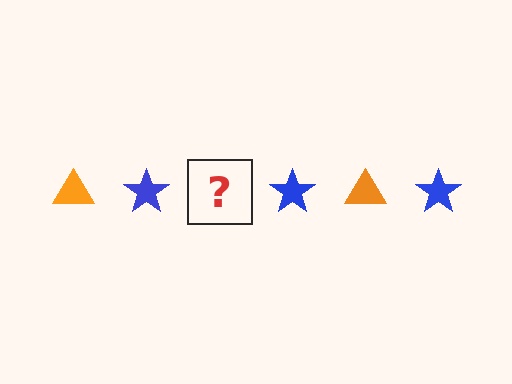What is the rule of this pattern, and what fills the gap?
The rule is that the pattern alternates between orange triangle and blue star. The gap should be filled with an orange triangle.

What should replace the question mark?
The question mark should be replaced with an orange triangle.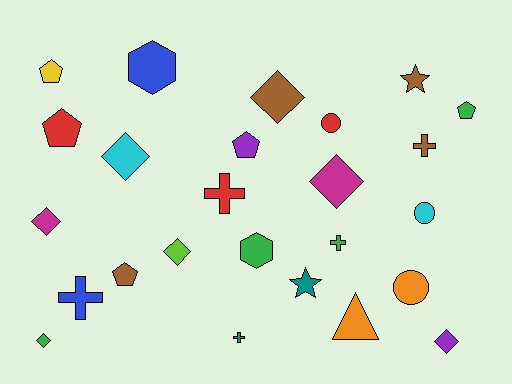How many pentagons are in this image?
There are 5 pentagons.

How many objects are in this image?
There are 25 objects.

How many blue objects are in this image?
There are 2 blue objects.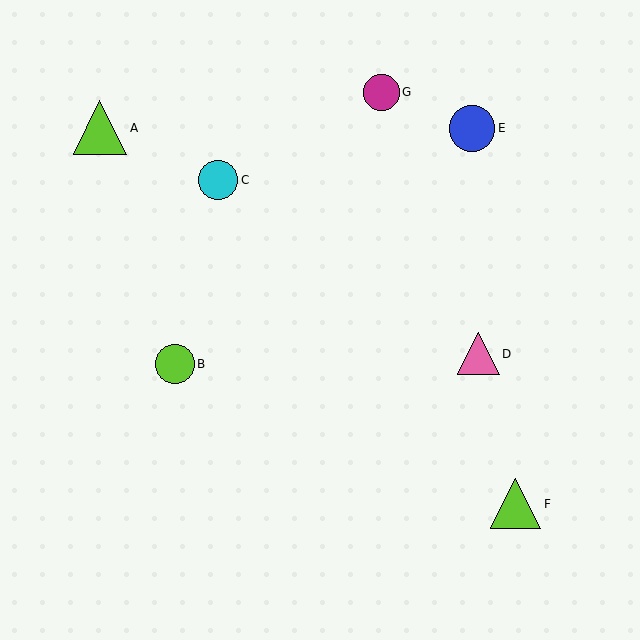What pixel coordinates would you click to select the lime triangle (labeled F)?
Click at (516, 504) to select the lime triangle F.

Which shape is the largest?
The lime triangle (labeled A) is the largest.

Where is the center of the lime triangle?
The center of the lime triangle is at (100, 128).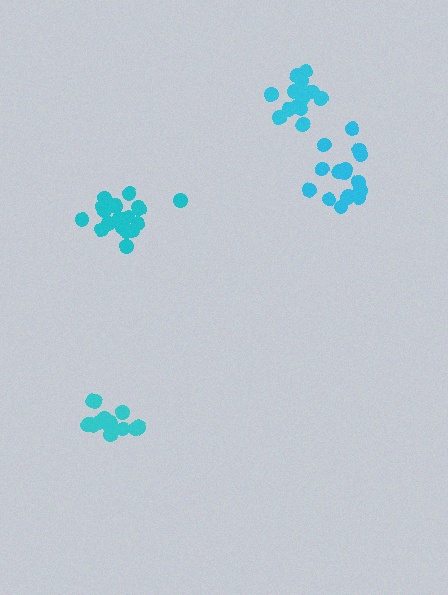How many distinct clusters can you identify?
There are 4 distinct clusters.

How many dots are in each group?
Group 1: 15 dots, Group 2: 17 dots, Group 3: 16 dots, Group 4: 21 dots (69 total).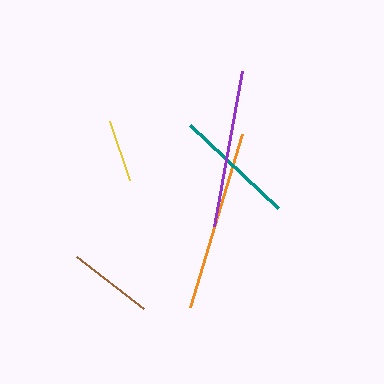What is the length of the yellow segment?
The yellow segment is approximately 63 pixels long.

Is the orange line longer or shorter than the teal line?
The orange line is longer than the teal line.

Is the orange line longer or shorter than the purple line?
The orange line is longer than the purple line.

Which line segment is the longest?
The orange line is the longest at approximately 180 pixels.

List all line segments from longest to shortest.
From longest to shortest: orange, purple, teal, brown, yellow.